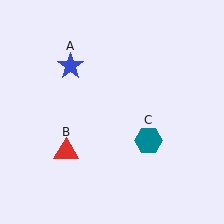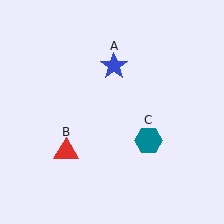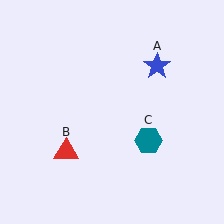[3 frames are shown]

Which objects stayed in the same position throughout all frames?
Red triangle (object B) and teal hexagon (object C) remained stationary.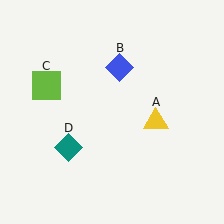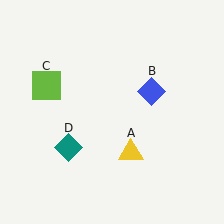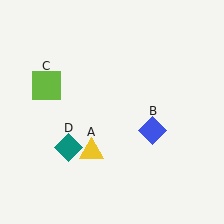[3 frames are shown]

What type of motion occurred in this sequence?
The yellow triangle (object A), blue diamond (object B) rotated clockwise around the center of the scene.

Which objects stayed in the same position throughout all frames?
Lime square (object C) and teal diamond (object D) remained stationary.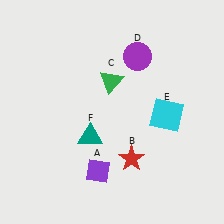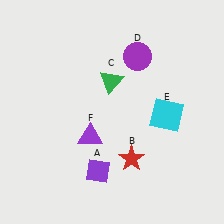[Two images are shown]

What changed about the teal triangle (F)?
In Image 1, F is teal. In Image 2, it changed to purple.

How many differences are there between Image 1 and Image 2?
There is 1 difference between the two images.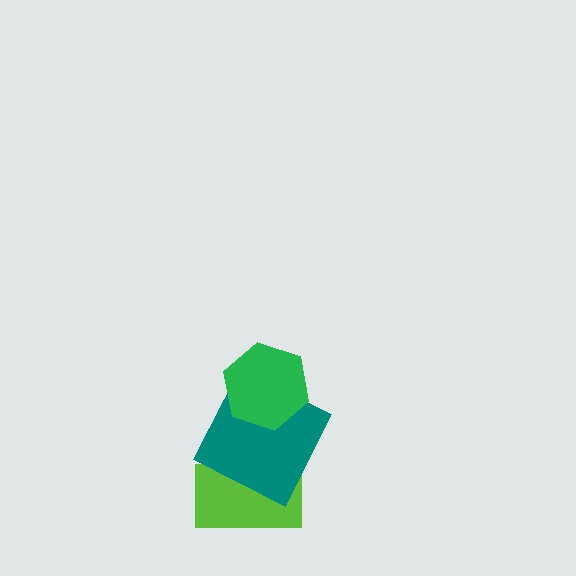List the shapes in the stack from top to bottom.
From top to bottom: the green hexagon, the teal square, the lime rectangle.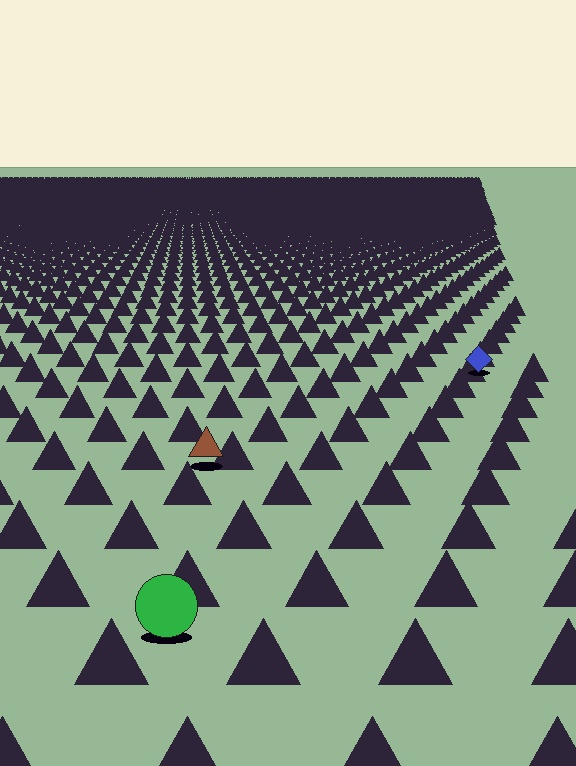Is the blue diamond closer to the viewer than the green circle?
No. The green circle is closer — you can tell from the texture gradient: the ground texture is coarser near it.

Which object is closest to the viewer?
The green circle is closest. The texture marks near it are larger and more spread out.